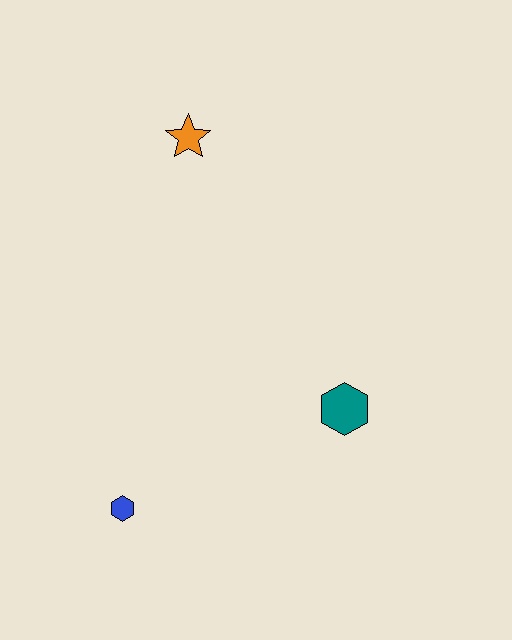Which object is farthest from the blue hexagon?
The orange star is farthest from the blue hexagon.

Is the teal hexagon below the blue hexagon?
No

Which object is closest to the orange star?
The teal hexagon is closest to the orange star.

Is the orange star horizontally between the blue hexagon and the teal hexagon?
Yes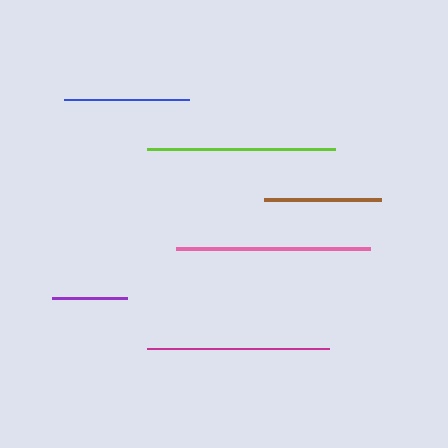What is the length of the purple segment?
The purple segment is approximately 75 pixels long.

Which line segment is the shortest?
The purple line is the shortest at approximately 75 pixels.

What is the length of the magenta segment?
The magenta segment is approximately 182 pixels long.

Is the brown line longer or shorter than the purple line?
The brown line is longer than the purple line.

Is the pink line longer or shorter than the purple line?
The pink line is longer than the purple line.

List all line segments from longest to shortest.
From longest to shortest: pink, lime, magenta, blue, brown, purple.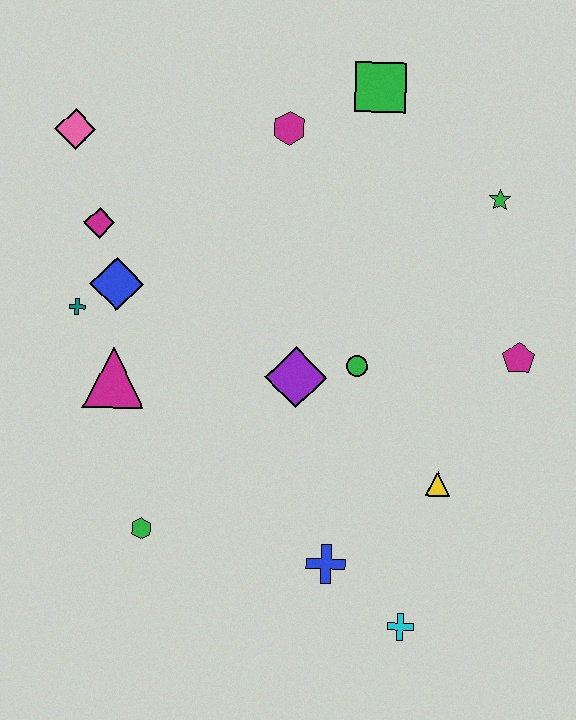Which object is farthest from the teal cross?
The cyan cross is farthest from the teal cross.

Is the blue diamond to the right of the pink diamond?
Yes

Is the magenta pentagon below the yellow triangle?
No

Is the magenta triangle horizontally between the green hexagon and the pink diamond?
Yes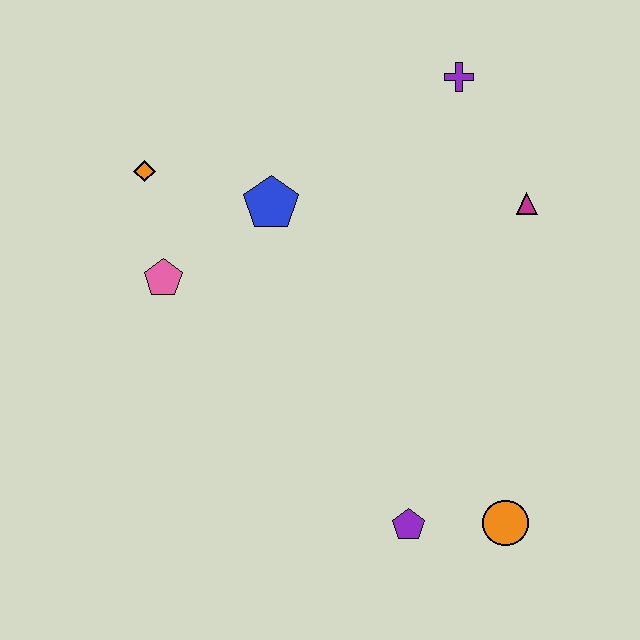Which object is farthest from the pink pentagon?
The orange circle is farthest from the pink pentagon.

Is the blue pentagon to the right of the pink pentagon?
Yes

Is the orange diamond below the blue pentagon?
No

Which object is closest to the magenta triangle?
The purple cross is closest to the magenta triangle.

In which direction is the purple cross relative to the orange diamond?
The purple cross is to the right of the orange diamond.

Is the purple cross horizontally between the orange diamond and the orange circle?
Yes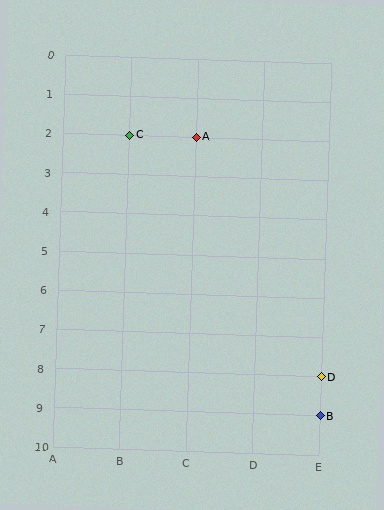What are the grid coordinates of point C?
Point C is at grid coordinates (B, 2).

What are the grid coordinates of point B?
Point B is at grid coordinates (E, 9).